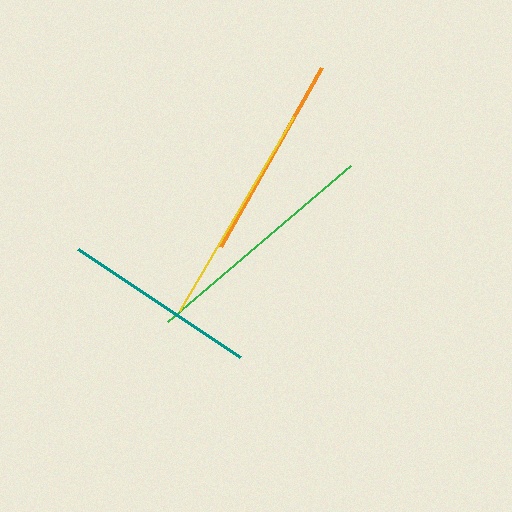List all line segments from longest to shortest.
From longest to shortest: green, yellow, orange, teal.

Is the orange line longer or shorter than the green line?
The green line is longer than the orange line.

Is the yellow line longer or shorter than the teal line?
The yellow line is longer than the teal line.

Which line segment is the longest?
The green line is the longest at approximately 241 pixels.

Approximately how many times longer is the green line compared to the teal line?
The green line is approximately 1.2 times the length of the teal line.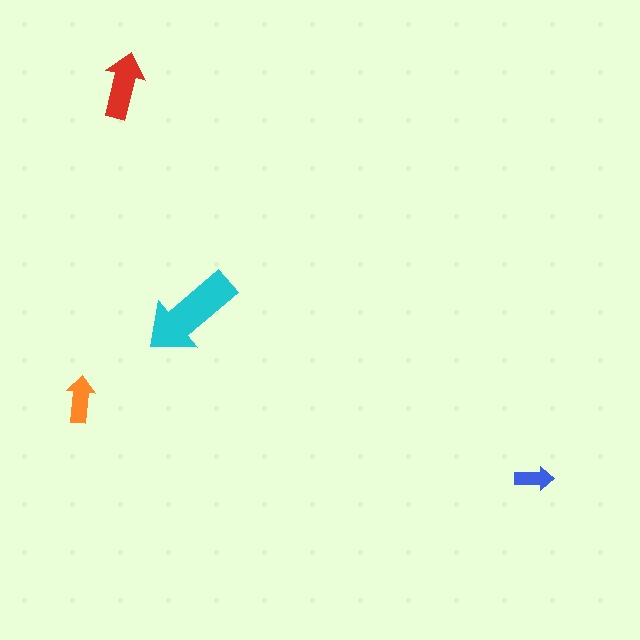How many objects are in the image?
There are 4 objects in the image.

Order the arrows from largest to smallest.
the cyan one, the red one, the orange one, the blue one.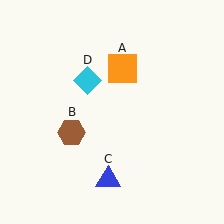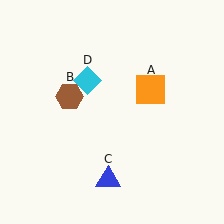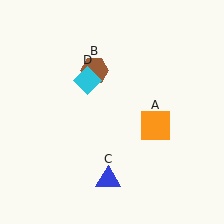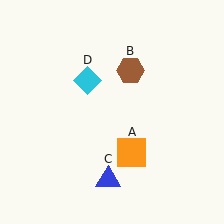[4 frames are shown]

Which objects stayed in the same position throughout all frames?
Blue triangle (object C) and cyan diamond (object D) remained stationary.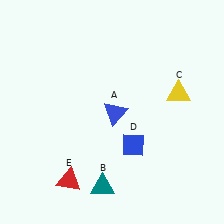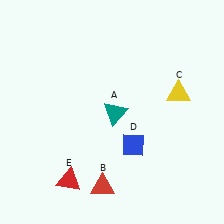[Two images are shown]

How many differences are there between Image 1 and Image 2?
There are 2 differences between the two images.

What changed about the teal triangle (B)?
In Image 1, B is teal. In Image 2, it changed to red.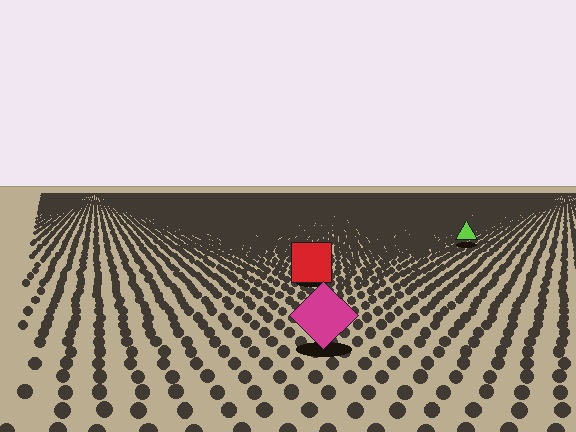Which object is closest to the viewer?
The magenta diamond is closest. The texture marks near it are larger and more spread out.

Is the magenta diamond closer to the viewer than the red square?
Yes. The magenta diamond is closer — you can tell from the texture gradient: the ground texture is coarser near it.